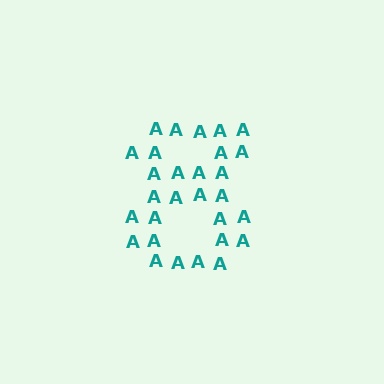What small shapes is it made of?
It is made of small letter A's.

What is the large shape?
The large shape is the digit 8.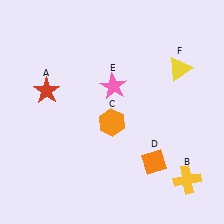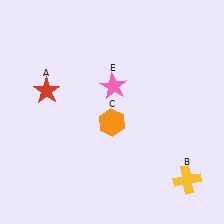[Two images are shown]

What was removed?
The orange diamond (D), the yellow triangle (F) were removed in Image 2.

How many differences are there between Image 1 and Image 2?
There are 2 differences between the two images.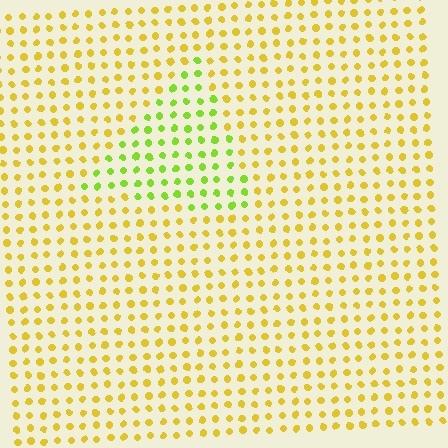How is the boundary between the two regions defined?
The boundary is defined purely by a slight shift in hue (about 41 degrees). Spacing, size, and orientation are identical on both sides.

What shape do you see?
I see a triangle.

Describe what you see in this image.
The image is filled with small yellow elements in a uniform arrangement. A triangle-shaped region is visible where the elements are tinted to a slightly different hue, forming a subtle color boundary.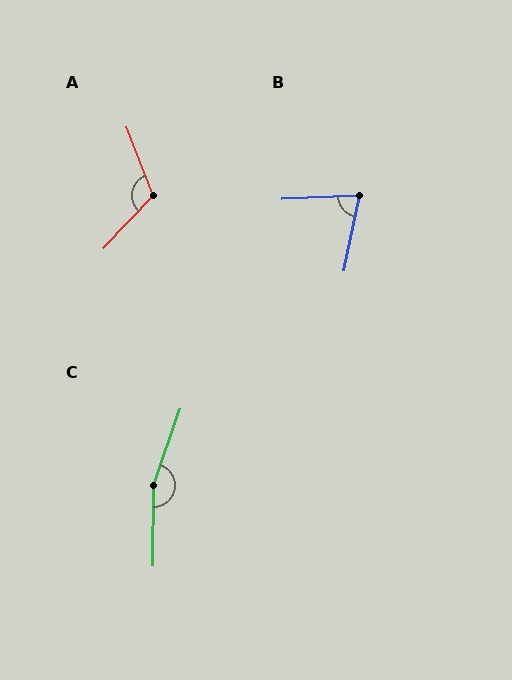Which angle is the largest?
C, at approximately 161 degrees.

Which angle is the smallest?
B, at approximately 76 degrees.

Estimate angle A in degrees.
Approximately 115 degrees.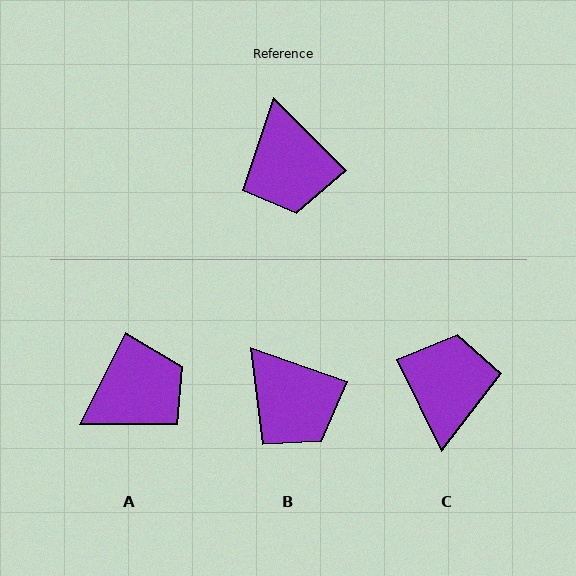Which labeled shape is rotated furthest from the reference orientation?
C, about 162 degrees away.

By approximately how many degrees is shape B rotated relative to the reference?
Approximately 26 degrees counter-clockwise.